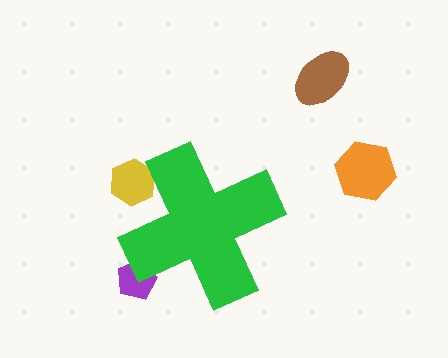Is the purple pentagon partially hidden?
Yes, the purple pentagon is partially hidden behind the green cross.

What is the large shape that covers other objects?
A green cross.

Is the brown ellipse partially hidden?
No, the brown ellipse is fully visible.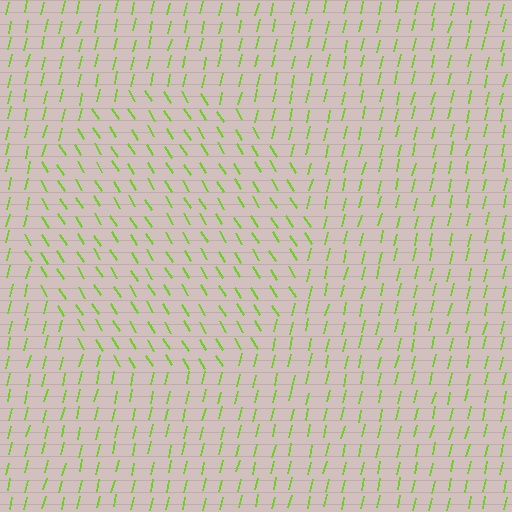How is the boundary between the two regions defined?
The boundary is defined purely by a change in line orientation (approximately 45 degrees difference). All lines are the same color and thickness.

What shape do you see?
I see a circle.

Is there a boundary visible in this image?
Yes, there is a texture boundary formed by a change in line orientation.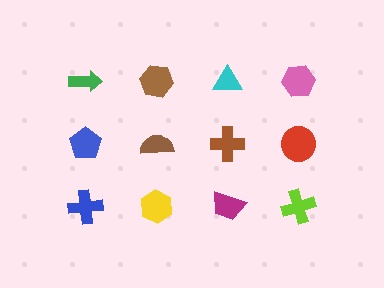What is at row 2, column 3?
A brown cross.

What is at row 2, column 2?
A brown semicircle.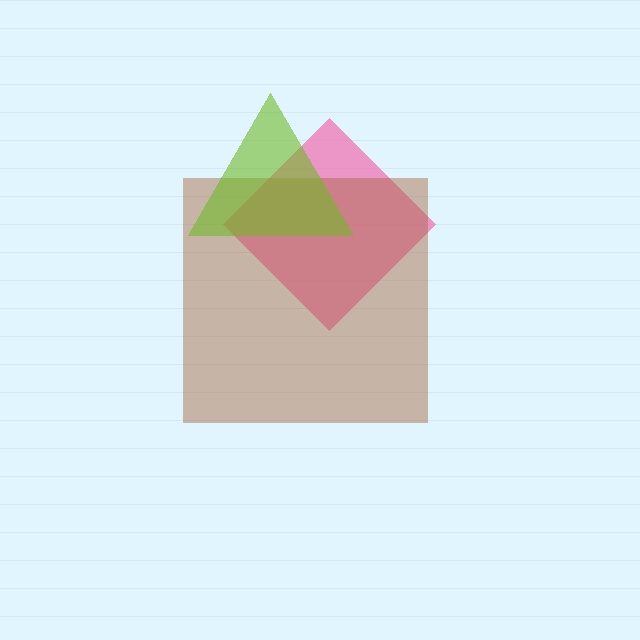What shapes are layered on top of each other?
The layered shapes are: a pink diamond, a brown square, a lime triangle.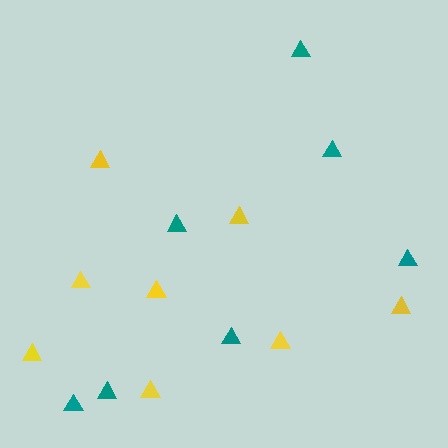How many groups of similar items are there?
There are 2 groups: one group of teal triangles (7) and one group of yellow triangles (8).